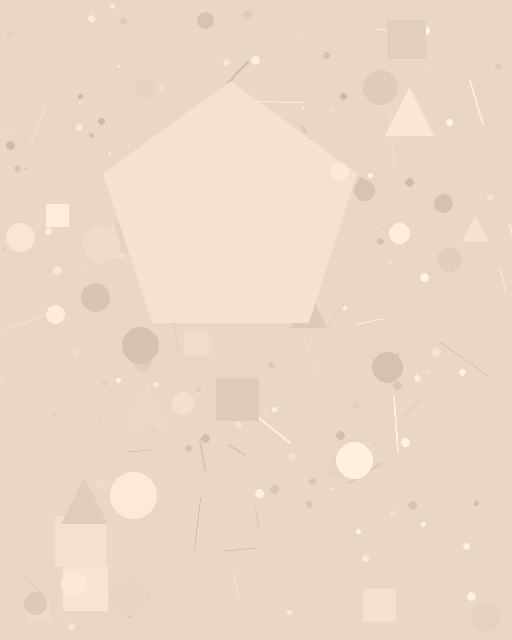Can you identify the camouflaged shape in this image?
The camouflaged shape is a pentagon.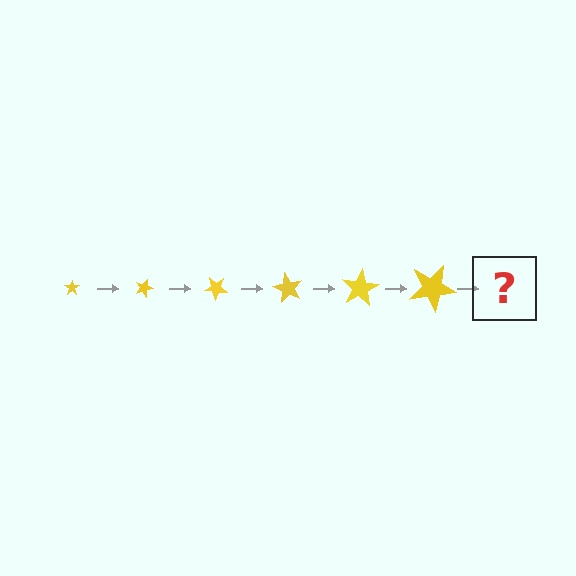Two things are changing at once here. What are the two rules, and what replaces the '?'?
The two rules are that the star grows larger each step and it rotates 20 degrees each step. The '?' should be a star, larger than the previous one and rotated 120 degrees from the start.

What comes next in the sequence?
The next element should be a star, larger than the previous one and rotated 120 degrees from the start.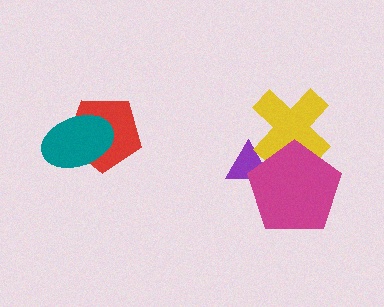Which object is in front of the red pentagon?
The teal ellipse is in front of the red pentagon.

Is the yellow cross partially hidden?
Yes, it is partially covered by another shape.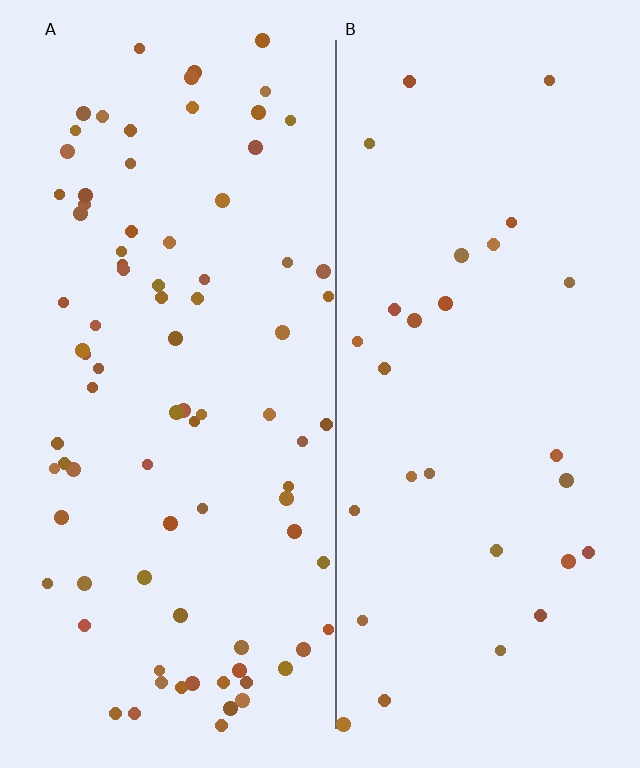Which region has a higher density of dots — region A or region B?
A (the left).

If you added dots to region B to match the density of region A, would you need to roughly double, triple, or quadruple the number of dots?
Approximately triple.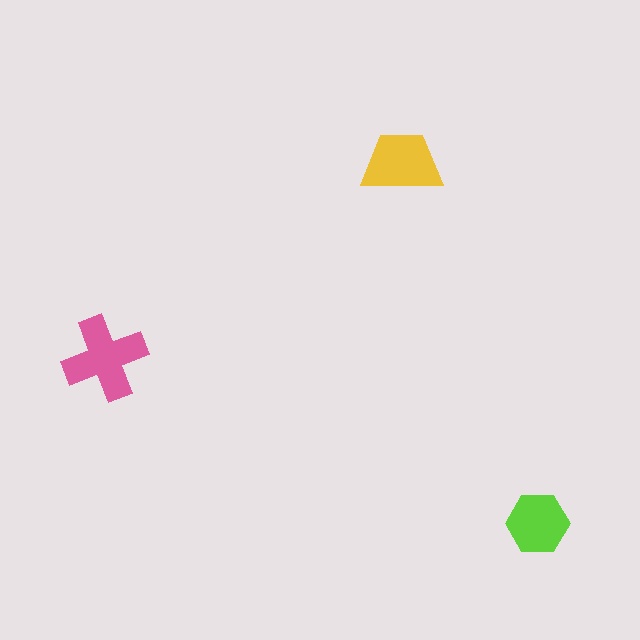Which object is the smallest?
The lime hexagon.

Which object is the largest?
The pink cross.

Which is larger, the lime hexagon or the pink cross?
The pink cross.